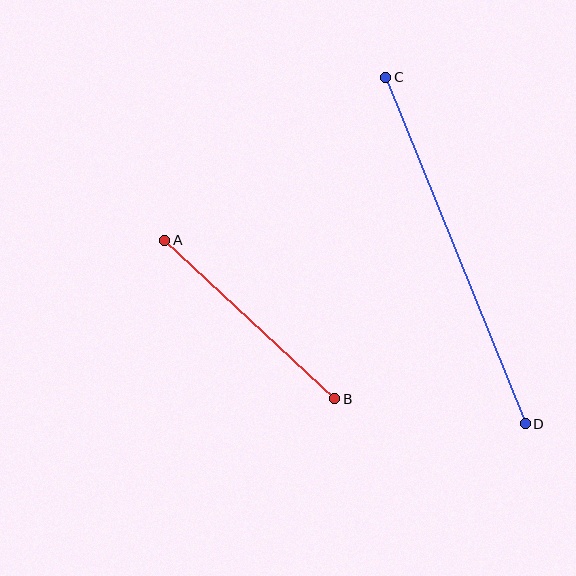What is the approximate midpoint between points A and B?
The midpoint is at approximately (250, 320) pixels.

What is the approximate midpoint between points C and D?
The midpoint is at approximately (455, 251) pixels.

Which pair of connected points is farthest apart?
Points C and D are farthest apart.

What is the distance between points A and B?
The distance is approximately 233 pixels.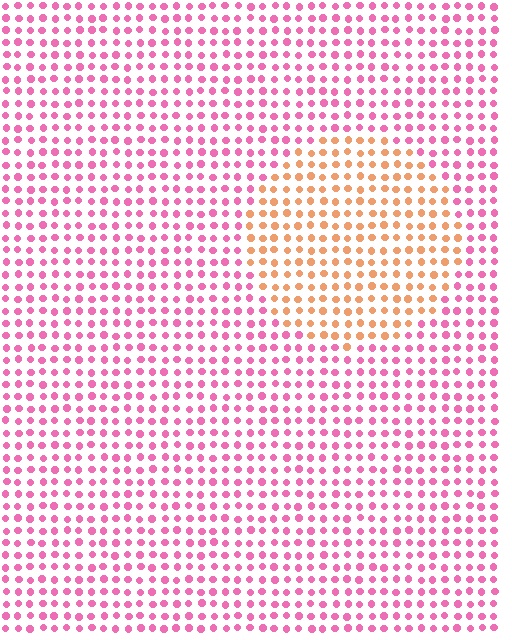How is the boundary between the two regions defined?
The boundary is defined purely by a slight shift in hue (about 56 degrees). Spacing, size, and orientation are identical on both sides.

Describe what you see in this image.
The image is filled with small pink elements in a uniform arrangement. A circle-shaped region is visible where the elements are tinted to a slightly different hue, forming a subtle color boundary.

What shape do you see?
I see a circle.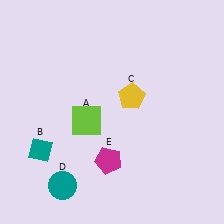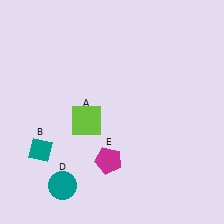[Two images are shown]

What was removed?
The yellow pentagon (C) was removed in Image 2.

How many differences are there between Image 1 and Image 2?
There is 1 difference between the two images.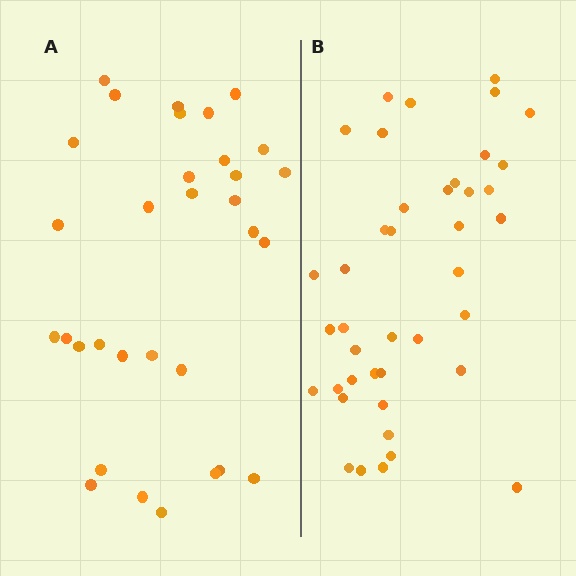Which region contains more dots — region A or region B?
Region B (the right region) has more dots.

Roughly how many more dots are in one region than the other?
Region B has roughly 8 or so more dots than region A.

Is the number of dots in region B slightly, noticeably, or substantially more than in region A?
Region B has noticeably more, but not dramatically so. The ratio is roughly 1.3 to 1.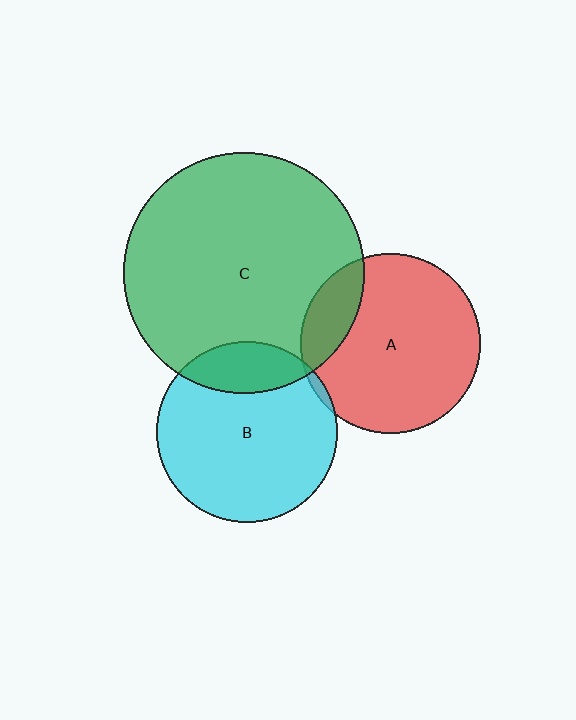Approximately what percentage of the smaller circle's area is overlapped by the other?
Approximately 5%.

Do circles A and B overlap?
Yes.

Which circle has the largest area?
Circle C (green).